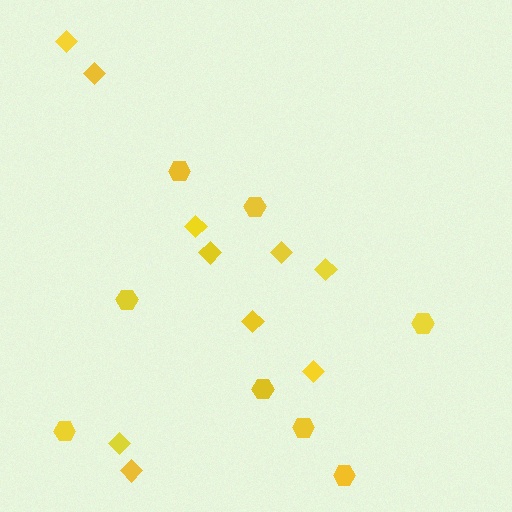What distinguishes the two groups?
There are 2 groups: one group of diamonds (10) and one group of hexagons (8).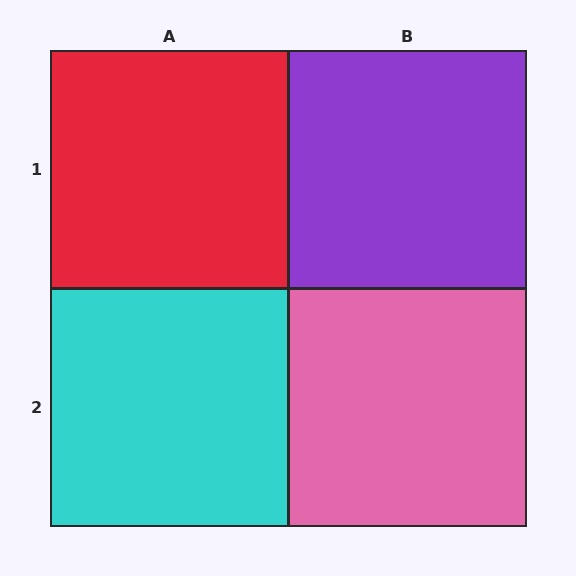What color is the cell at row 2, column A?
Cyan.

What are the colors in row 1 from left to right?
Red, purple.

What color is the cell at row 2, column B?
Pink.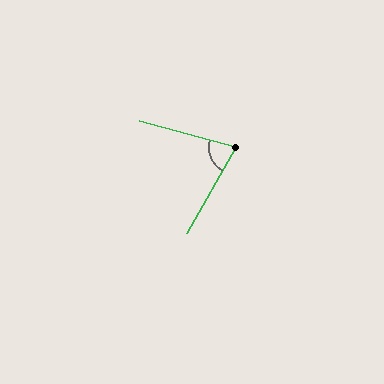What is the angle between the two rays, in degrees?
Approximately 75 degrees.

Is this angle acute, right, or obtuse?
It is acute.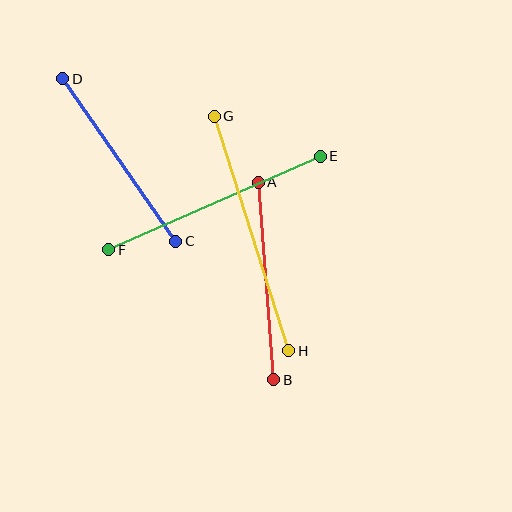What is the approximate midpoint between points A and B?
The midpoint is at approximately (266, 281) pixels.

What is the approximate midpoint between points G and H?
The midpoint is at approximately (252, 234) pixels.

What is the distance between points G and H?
The distance is approximately 246 pixels.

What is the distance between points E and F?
The distance is approximately 231 pixels.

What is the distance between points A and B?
The distance is approximately 198 pixels.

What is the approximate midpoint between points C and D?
The midpoint is at approximately (119, 160) pixels.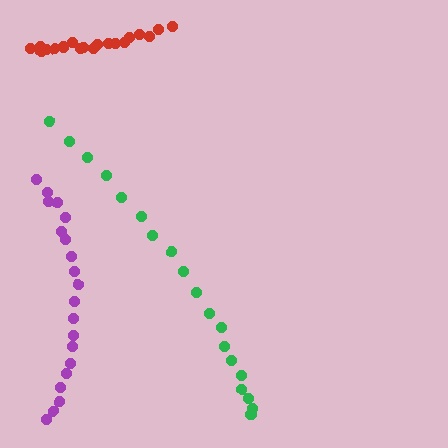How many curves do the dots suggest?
There are 3 distinct paths.